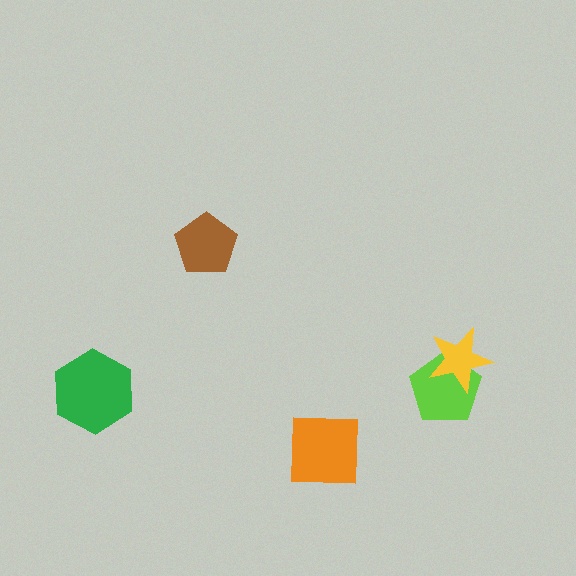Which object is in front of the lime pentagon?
The yellow star is in front of the lime pentagon.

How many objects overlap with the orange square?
0 objects overlap with the orange square.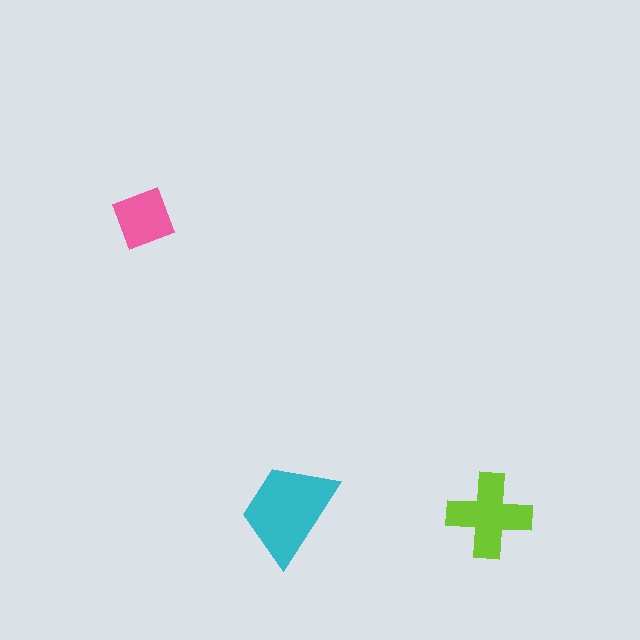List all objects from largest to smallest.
The cyan trapezoid, the lime cross, the pink diamond.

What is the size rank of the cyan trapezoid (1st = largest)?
1st.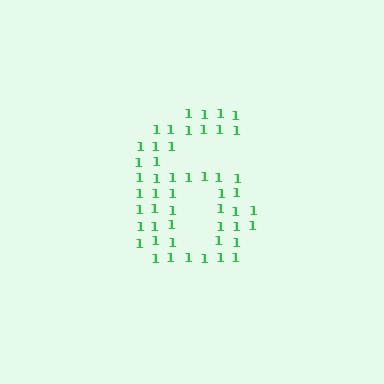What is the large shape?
The large shape is the digit 6.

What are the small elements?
The small elements are digit 1's.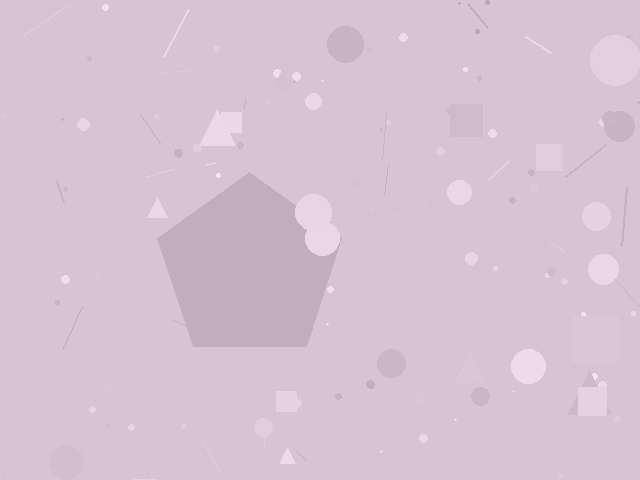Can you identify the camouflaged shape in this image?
The camouflaged shape is a pentagon.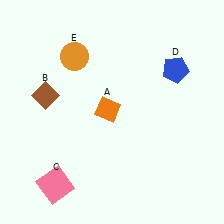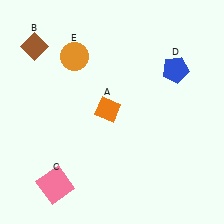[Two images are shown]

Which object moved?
The brown diamond (B) moved up.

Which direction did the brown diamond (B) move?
The brown diamond (B) moved up.